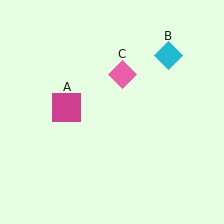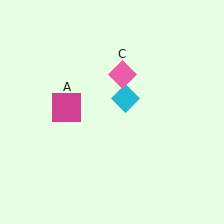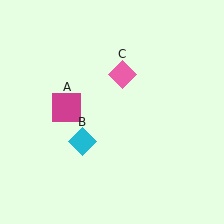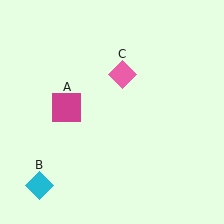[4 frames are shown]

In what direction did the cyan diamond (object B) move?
The cyan diamond (object B) moved down and to the left.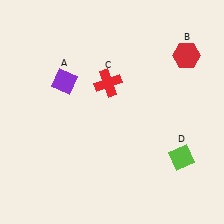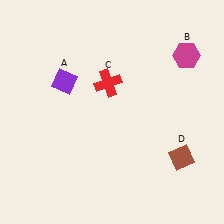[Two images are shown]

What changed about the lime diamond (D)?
In Image 1, D is lime. In Image 2, it changed to brown.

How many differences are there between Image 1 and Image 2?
There are 2 differences between the two images.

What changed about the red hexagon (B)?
In Image 1, B is red. In Image 2, it changed to magenta.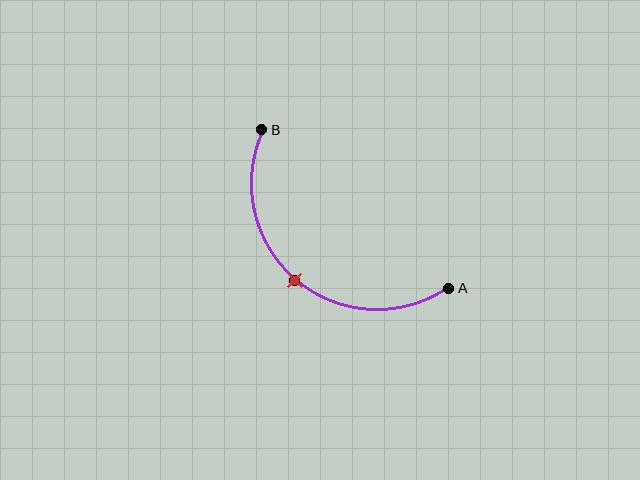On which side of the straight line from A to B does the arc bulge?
The arc bulges below and to the left of the straight line connecting A and B.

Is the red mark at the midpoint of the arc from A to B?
Yes. The red mark lies on the arc at equal arc-length from both A and B — it is the arc midpoint.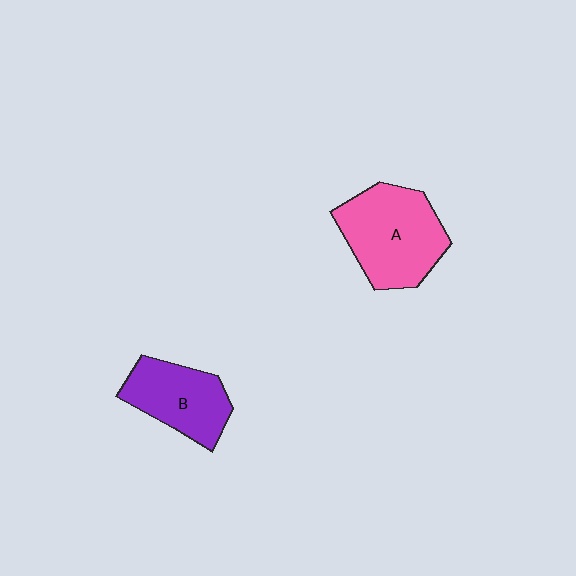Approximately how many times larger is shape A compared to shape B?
Approximately 1.4 times.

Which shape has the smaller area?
Shape B (purple).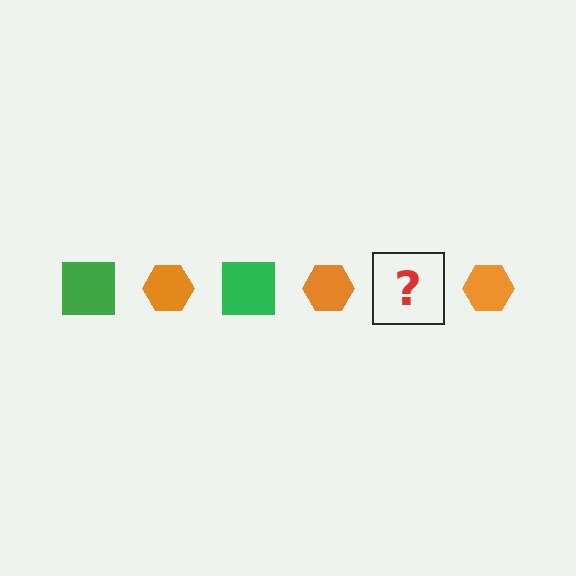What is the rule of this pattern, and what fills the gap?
The rule is that the pattern alternates between green square and orange hexagon. The gap should be filled with a green square.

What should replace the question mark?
The question mark should be replaced with a green square.